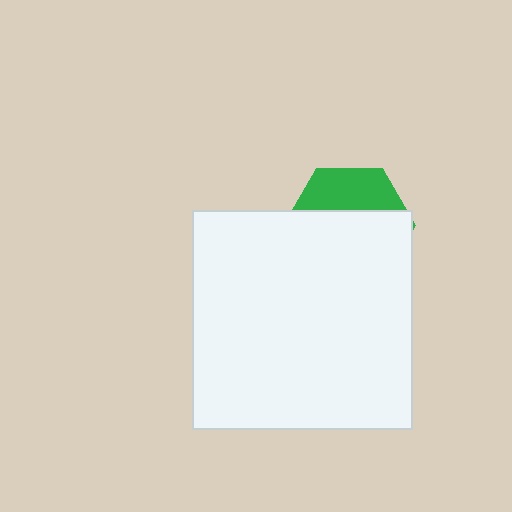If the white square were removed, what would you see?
You would see the complete green hexagon.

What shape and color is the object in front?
The object in front is a white square.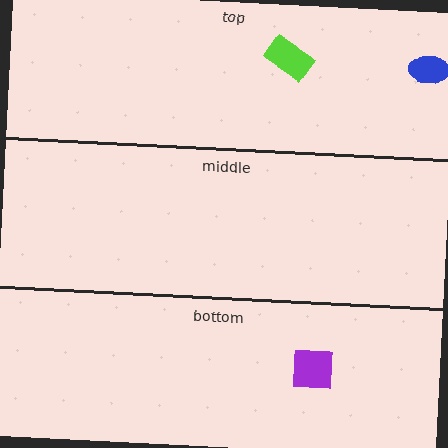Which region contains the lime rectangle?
The top region.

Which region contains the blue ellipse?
The top region.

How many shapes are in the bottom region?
1.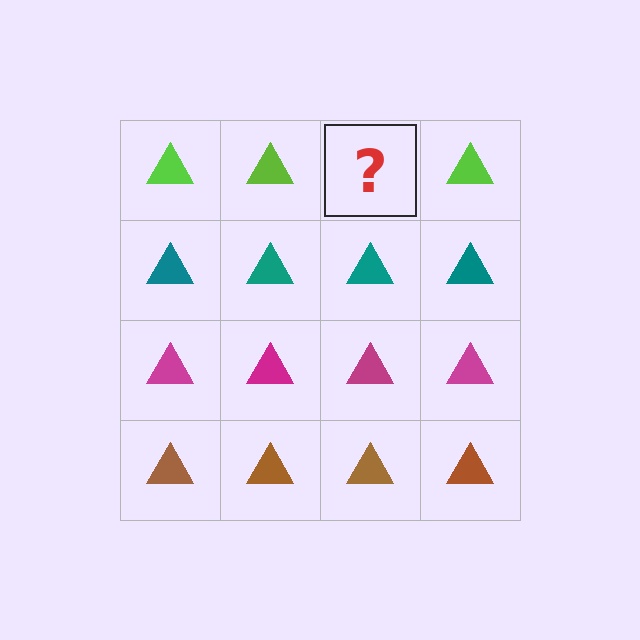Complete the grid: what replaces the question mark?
The question mark should be replaced with a lime triangle.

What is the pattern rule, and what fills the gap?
The rule is that each row has a consistent color. The gap should be filled with a lime triangle.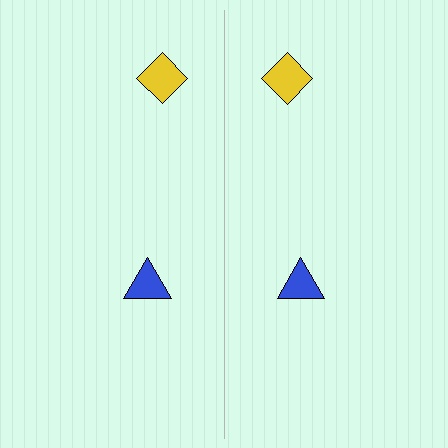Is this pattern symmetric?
Yes, this pattern has bilateral (reflection) symmetry.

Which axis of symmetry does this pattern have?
The pattern has a vertical axis of symmetry running through the center of the image.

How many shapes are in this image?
There are 4 shapes in this image.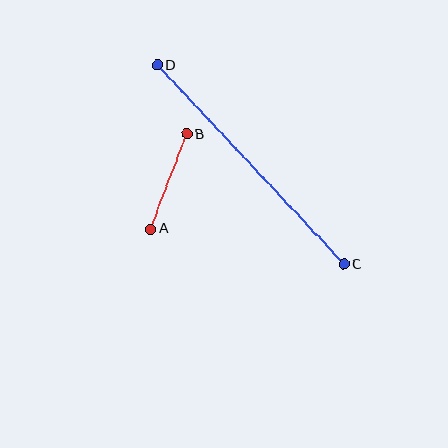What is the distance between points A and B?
The distance is approximately 102 pixels.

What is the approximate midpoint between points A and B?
The midpoint is at approximately (169, 181) pixels.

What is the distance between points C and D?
The distance is approximately 273 pixels.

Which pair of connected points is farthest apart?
Points C and D are farthest apart.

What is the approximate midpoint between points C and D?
The midpoint is at approximately (250, 165) pixels.